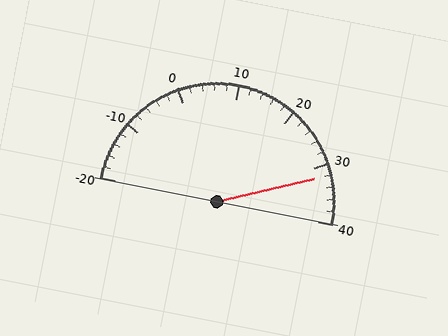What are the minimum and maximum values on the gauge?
The gauge ranges from -20 to 40.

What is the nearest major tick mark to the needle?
The nearest major tick mark is 30.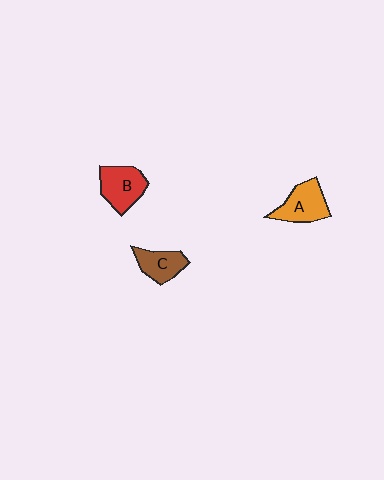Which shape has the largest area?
Shape B (red).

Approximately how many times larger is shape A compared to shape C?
Approximately 1.3 times.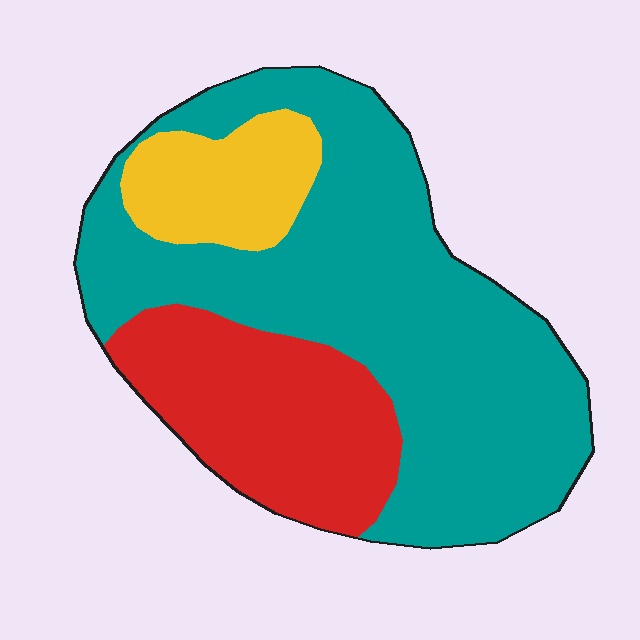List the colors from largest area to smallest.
From largest to smallest: teal, red, yellow.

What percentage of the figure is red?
Red takes up about one quarter (1/4) of the figure.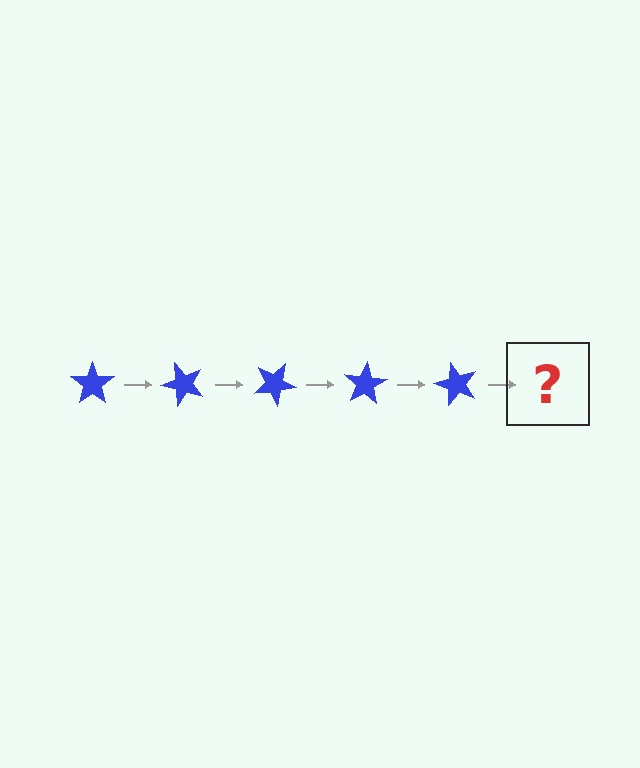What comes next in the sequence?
The next element should be a blue star rotated 250 degrees.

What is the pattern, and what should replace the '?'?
The pattern is that the star rotates 50 degrees each step. The '?' should be a blue star rotated 250 degrees.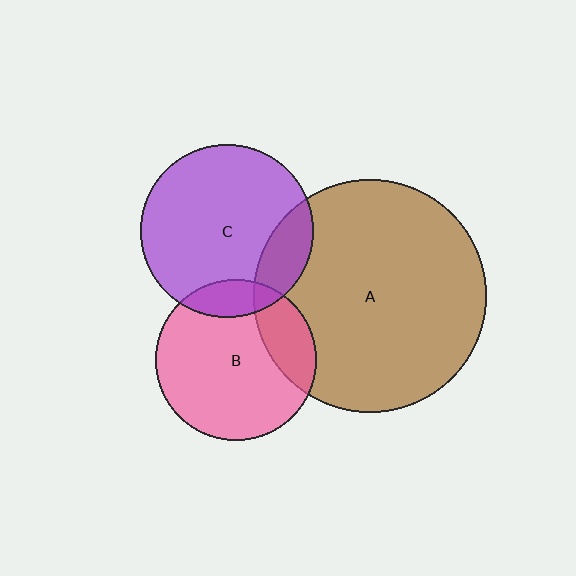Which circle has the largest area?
Circle A (brown).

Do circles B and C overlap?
Yes.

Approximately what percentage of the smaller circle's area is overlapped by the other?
Approximately 15%.